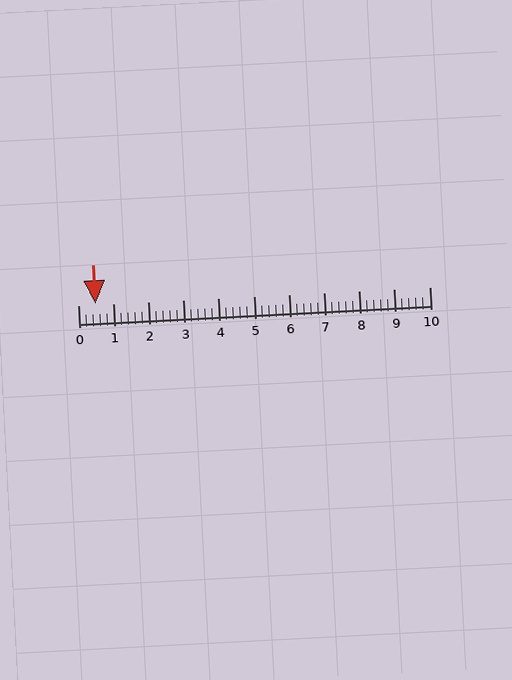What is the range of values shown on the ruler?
The ruler shows values from 0 to 10.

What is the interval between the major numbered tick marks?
The major tick marks are spaced 1 units apart.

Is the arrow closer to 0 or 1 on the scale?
The arrow is closer to 1.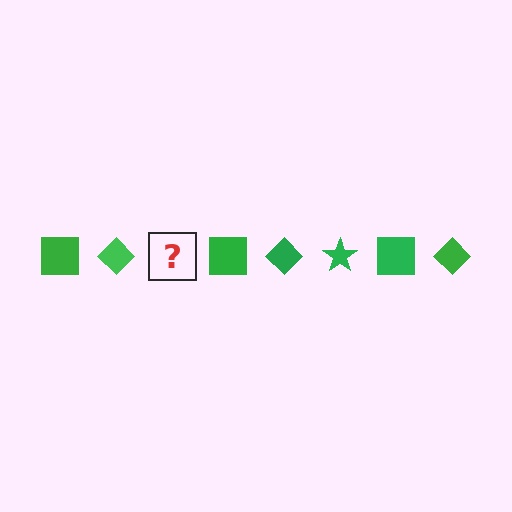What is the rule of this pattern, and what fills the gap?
The rule is that the pattern cycles through square, diamond, star shapes in green. The gap should be filled with a green star.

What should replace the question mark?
The question mark should be replaced with a green star.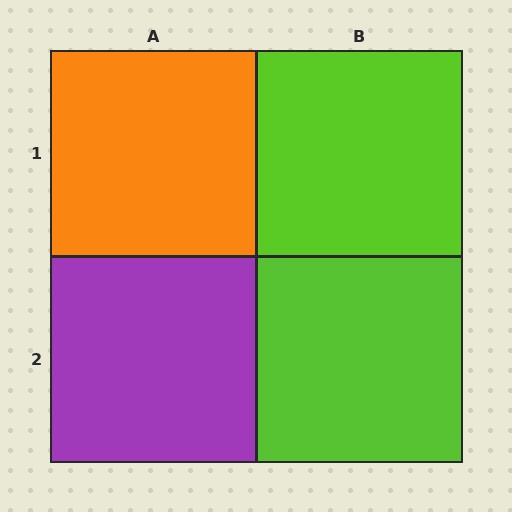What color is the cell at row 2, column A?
Purple.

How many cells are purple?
1 cell is purple.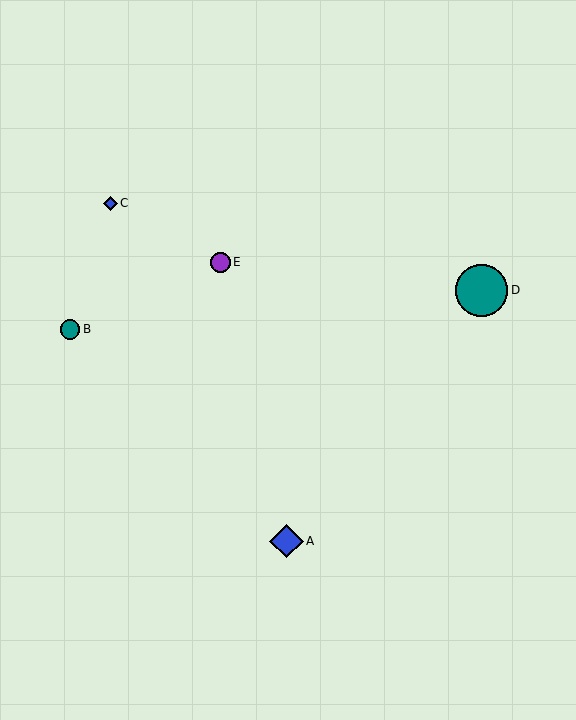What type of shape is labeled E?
Shape E is a purple circle.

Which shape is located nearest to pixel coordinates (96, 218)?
The blue diamond (labeled C) at (110, 203) is nearest to that location.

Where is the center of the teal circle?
The center of the teal circle is at (70, 329).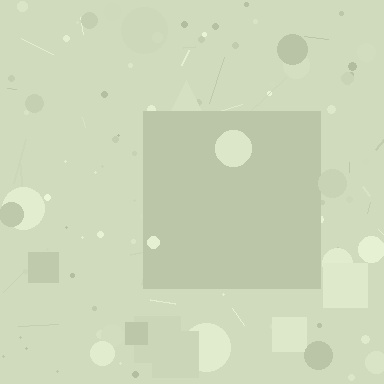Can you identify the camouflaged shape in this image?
The camouflaged shape is a square.